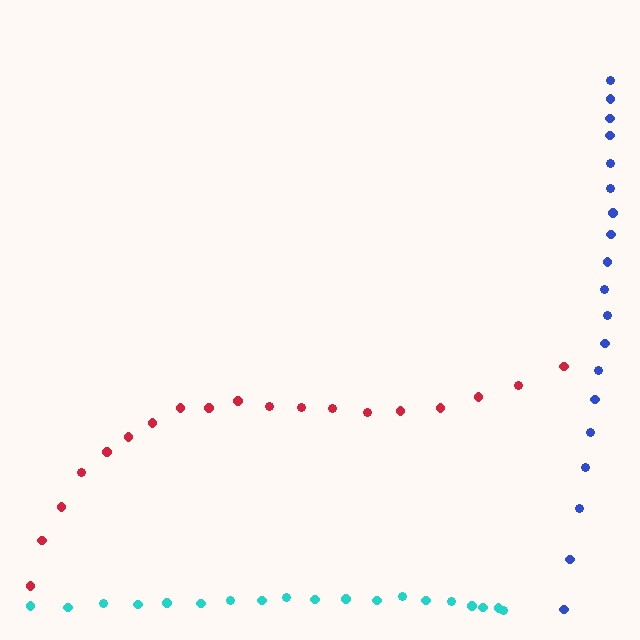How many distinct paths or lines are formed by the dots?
There are 3 distinct paths.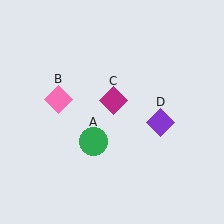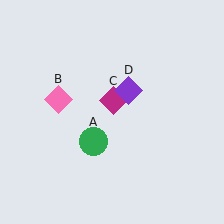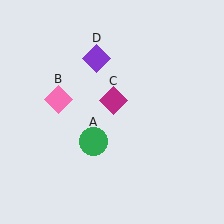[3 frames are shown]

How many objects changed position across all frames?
1 object changed position: purple diamond (object D).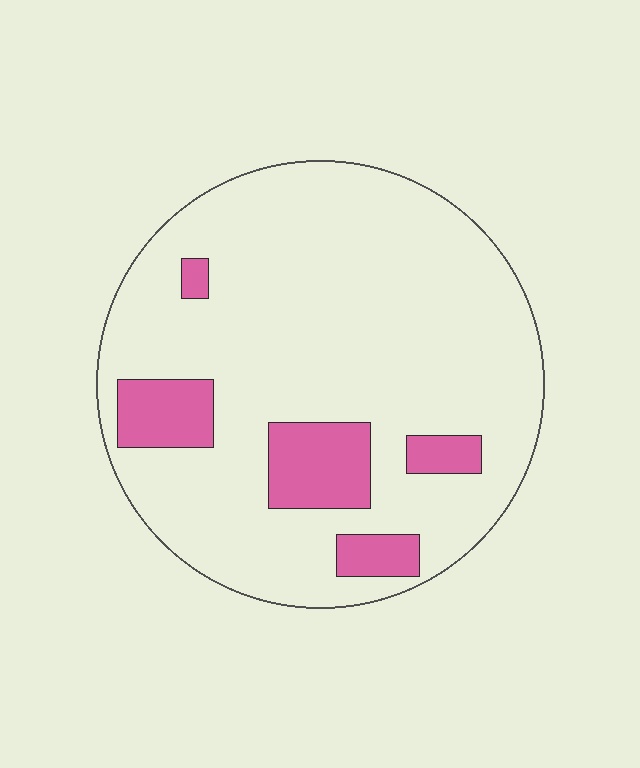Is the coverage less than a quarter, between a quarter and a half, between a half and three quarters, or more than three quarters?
Less than a quarter.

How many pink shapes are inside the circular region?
5.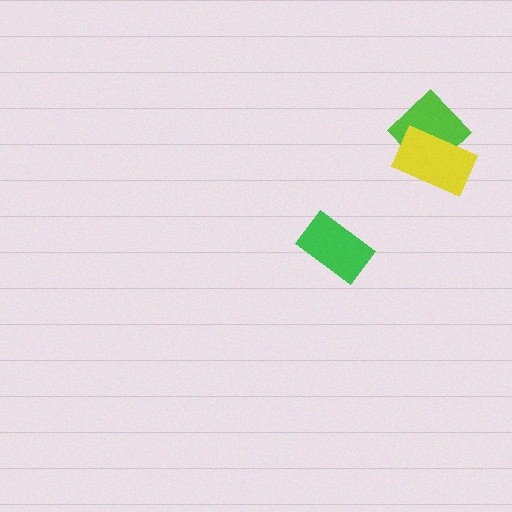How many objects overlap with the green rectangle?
0 objects overlap with the green rectangle.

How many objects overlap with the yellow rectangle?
1 object overlaps with the yellow rectangle.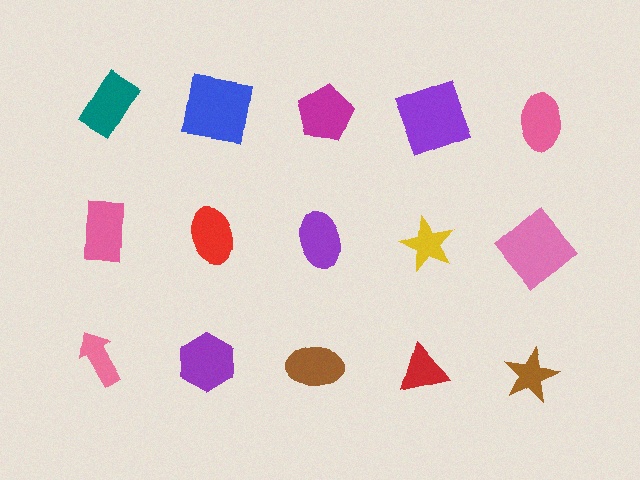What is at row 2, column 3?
A purple ellipse.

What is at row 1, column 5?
A pink ellipse.